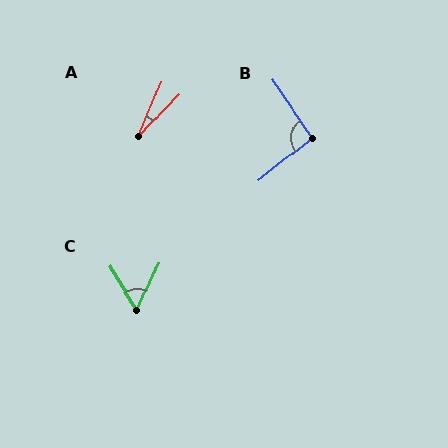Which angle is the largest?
B, at approximately 95 degrees.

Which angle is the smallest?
A, at approximately 21 degrees.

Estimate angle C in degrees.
Approximately 56 degrees.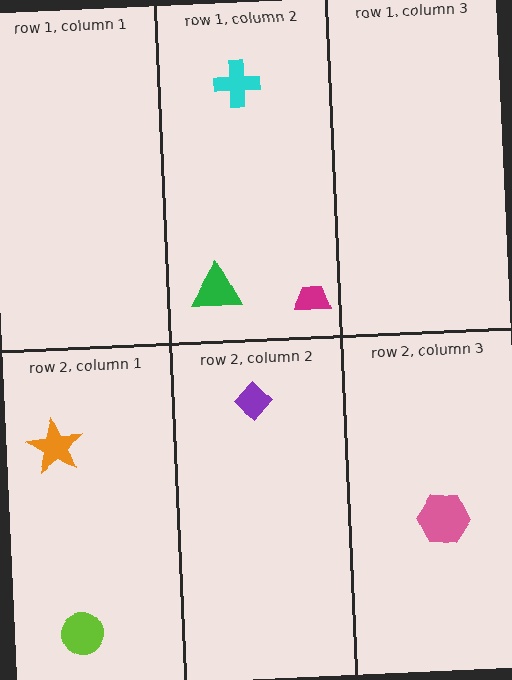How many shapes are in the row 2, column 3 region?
1.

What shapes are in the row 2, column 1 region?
The lime circle, the orange star.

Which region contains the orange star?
The row 2, column 1 region.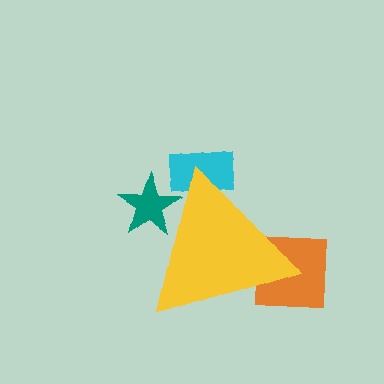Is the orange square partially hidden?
Yes, the orange square is partially hidden behind the yellow triangle.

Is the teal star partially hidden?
Yes, the teal star is partially hidden behind the yellow triangle.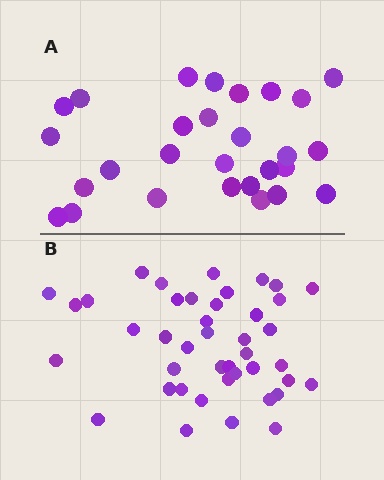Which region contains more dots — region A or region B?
Region B (the bottom region) has more dots.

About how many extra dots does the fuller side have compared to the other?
Region B has approximately 15 more dots than region A.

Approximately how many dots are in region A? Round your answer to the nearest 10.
About 30 dots. (The exact count is 28, which rounds to 30.)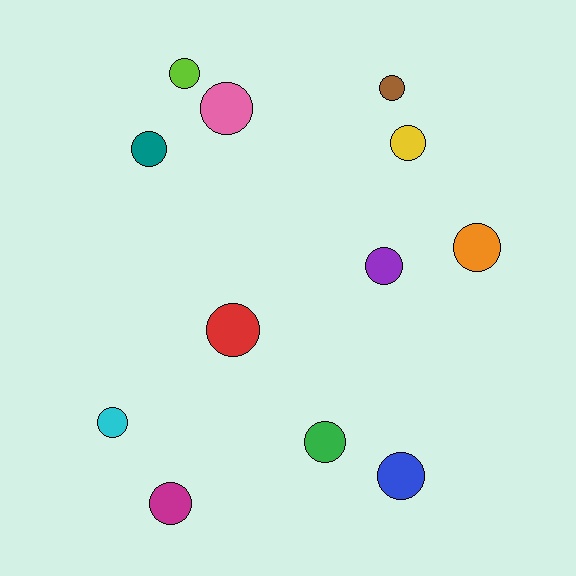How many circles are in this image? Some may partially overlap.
There are 12 circles.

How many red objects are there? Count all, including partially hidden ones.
There is 1 red object.